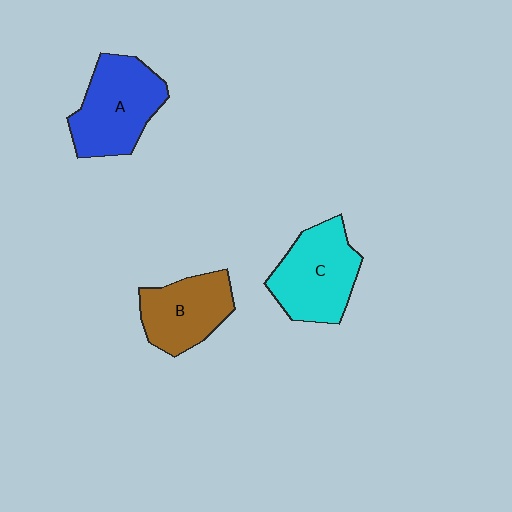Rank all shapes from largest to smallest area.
From largest to smallest: A (blue), C (cyan), B (brown).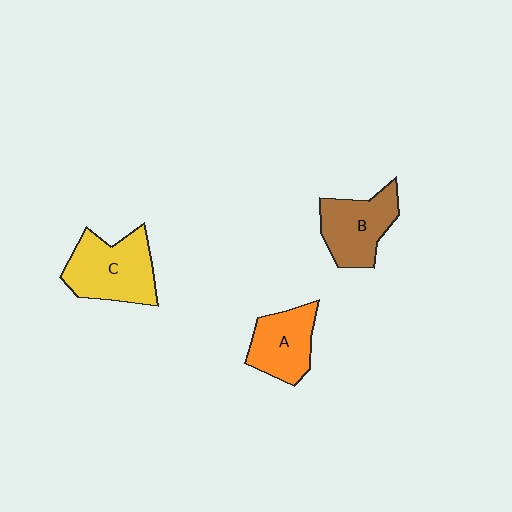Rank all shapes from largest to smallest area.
From largest to smallest: C (yellow), B (brown), A (orange).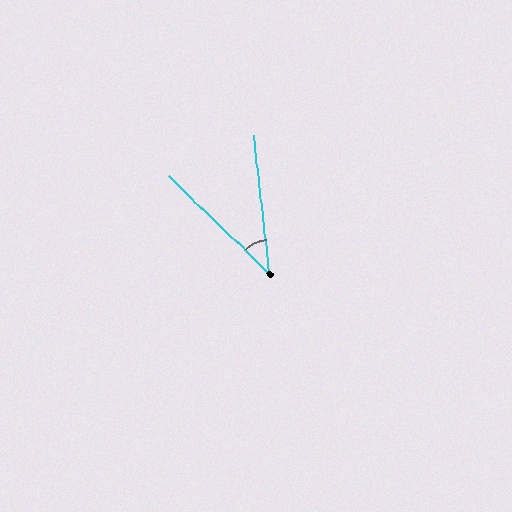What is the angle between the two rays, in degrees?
Approximately 39 degrees.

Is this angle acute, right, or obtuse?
It is acute.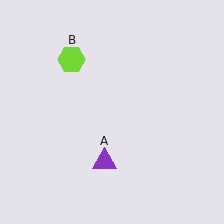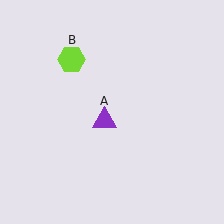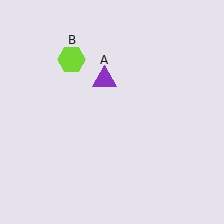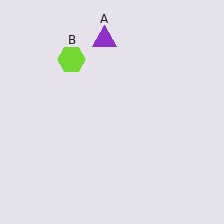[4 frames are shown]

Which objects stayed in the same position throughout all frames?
Lime hexagon (object B) remained stationary.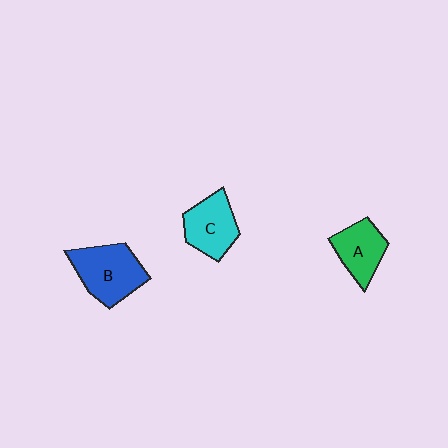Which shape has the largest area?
Shape B (blue).